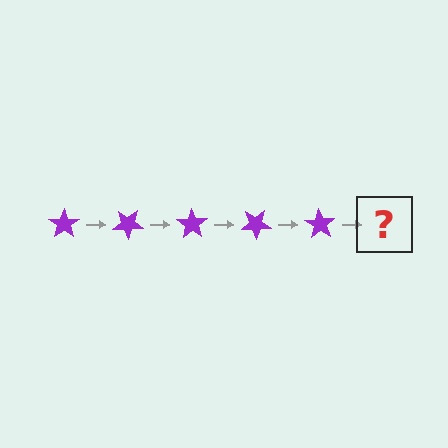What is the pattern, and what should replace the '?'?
The pattern is that the star rotates 35 degrees each step. The '?' should be a purple star rotated 175 degrees.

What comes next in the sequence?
The next element should be a purple star rotated 175 degrees.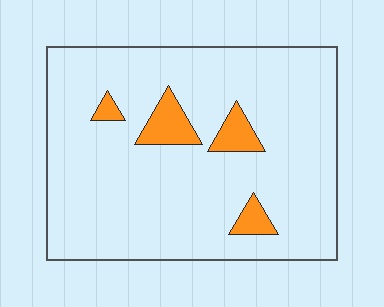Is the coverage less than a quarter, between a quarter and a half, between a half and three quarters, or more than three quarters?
Less than a quarter.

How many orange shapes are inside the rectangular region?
4.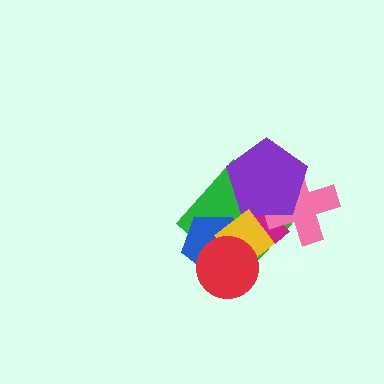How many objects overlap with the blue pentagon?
3 objects overlap with the blue pentagon.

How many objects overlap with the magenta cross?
4 objects overlap with the magenta cross.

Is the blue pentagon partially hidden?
Yes, it is partially covered by another shape.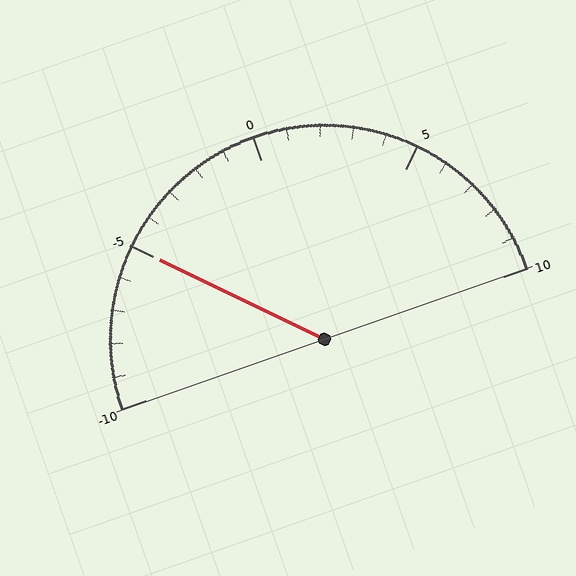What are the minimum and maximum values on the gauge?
The gauge ranges from -10 to 10.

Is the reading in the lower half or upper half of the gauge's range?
The reading is in the lower half of the range (-10 to 10).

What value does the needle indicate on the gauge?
The needle indicates approximately -5.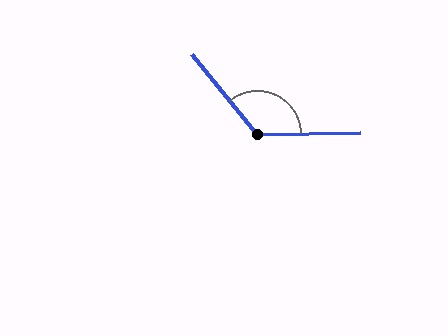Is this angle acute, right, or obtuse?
It is obtuse.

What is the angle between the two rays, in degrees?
Approximately 128 degrees.